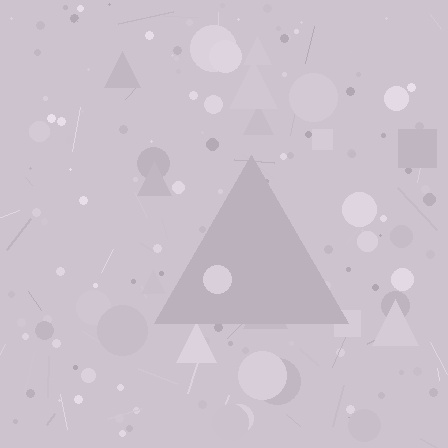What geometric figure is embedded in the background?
A triangle is embedded in the background.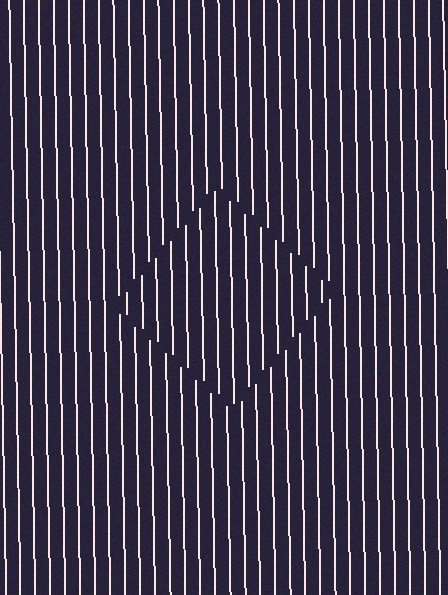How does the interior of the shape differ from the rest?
The interior of the shape contains the same grating, shifted by half a period — the contour is defined by the phase discontinuity where line-ends from the inner and outer gratings abut.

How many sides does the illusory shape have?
4 sides — the line-ends trace a square.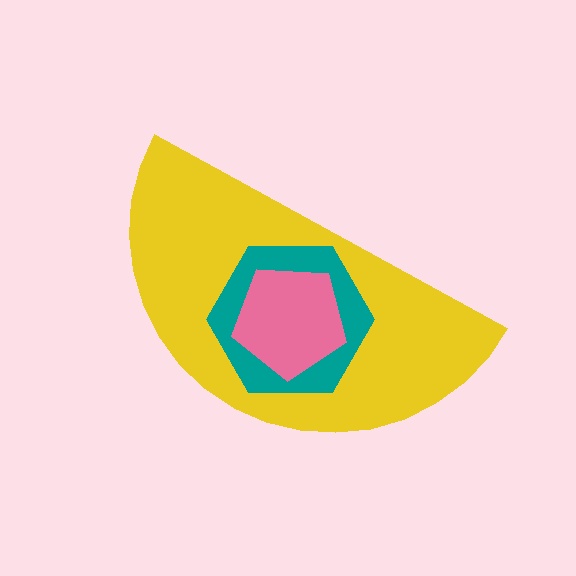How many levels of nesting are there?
3.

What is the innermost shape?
The pink pentagon.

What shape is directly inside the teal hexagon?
The pink pentagon.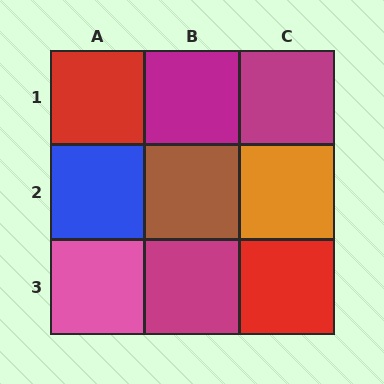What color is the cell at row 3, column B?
Magenta.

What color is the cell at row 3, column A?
Pink.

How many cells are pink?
1 cell is pink.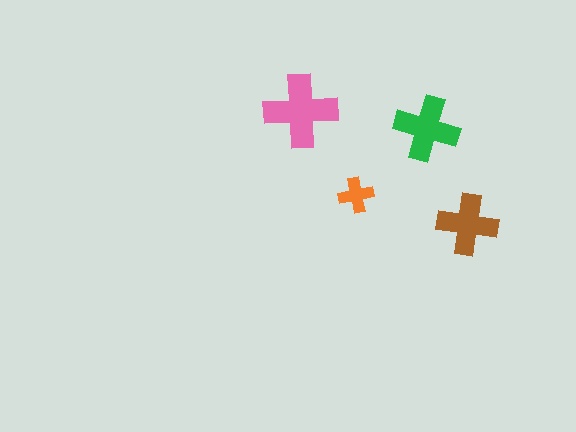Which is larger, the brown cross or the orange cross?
The brown one.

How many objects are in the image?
There are 4 objects in the image.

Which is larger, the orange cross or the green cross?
The green one.